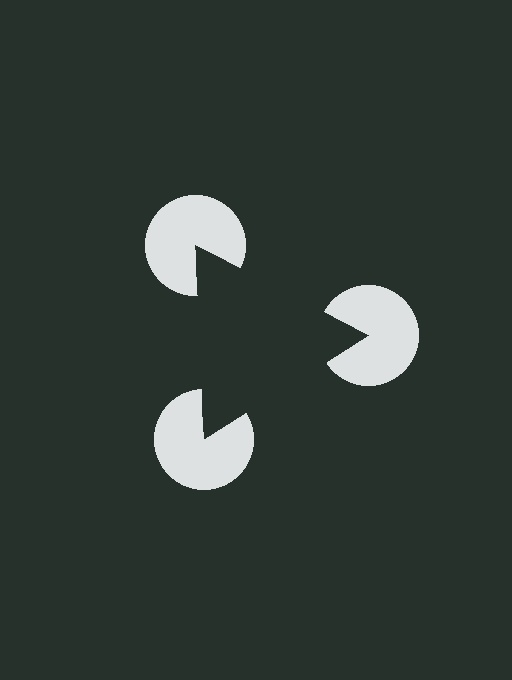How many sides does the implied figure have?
3 sides.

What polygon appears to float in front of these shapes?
An illusory triangle — its edges are inferred from the aligned wedge cuts in the pac-man discs, not physically drawn.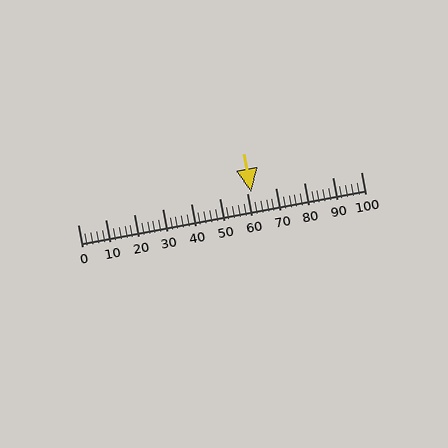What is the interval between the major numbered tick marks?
The major tick marks are spaced 10 units apart.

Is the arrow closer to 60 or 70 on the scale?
The arrow is closer to 60.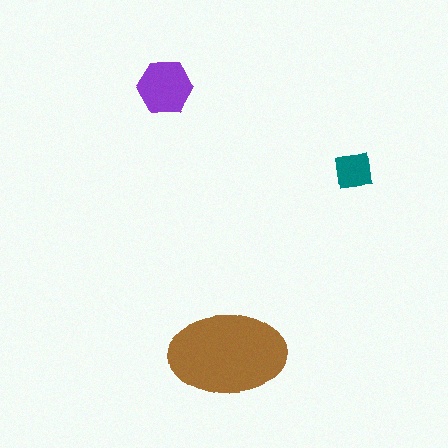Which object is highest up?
The purple hexagon is topmost.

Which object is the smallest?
The teal square.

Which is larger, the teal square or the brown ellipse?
The brown ellipse.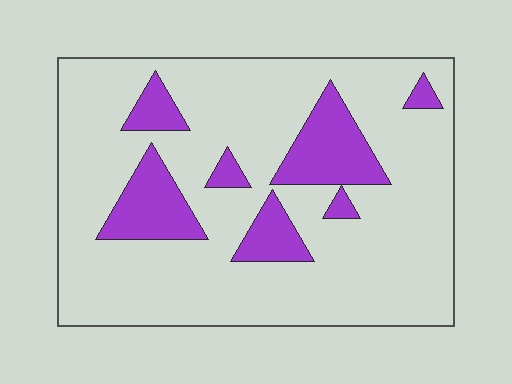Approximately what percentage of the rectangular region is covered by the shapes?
Approximately 20%.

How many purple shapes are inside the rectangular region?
7.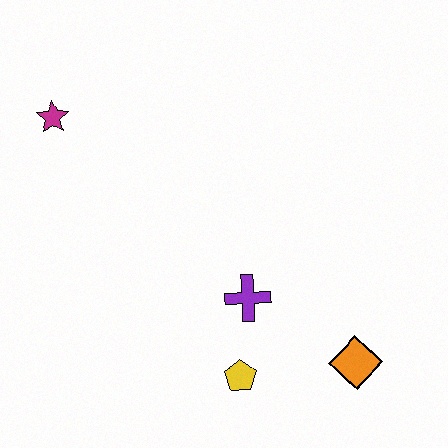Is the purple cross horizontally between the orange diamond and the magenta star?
Yes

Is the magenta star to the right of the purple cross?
No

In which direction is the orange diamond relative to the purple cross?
The orange diamond is to the right of the purple cross.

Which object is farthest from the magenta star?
The orange diamond is farthest from the magenta star.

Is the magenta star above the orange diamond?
Yes